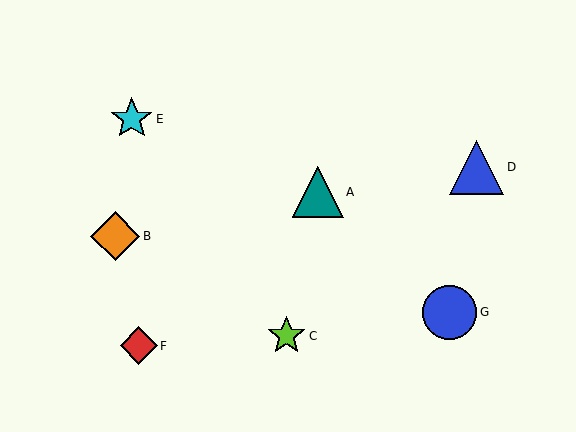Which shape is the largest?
The blue triangle (labeled D) is the largest.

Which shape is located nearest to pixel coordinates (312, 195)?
The teal triangle (labeled A) at (318, 192) is nearest to that location.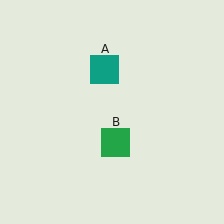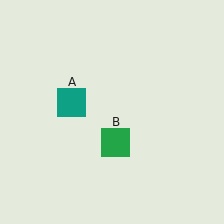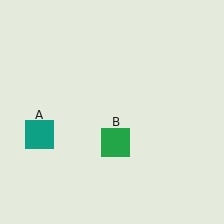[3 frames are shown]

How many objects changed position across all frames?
1 object changed position: teal square (object A).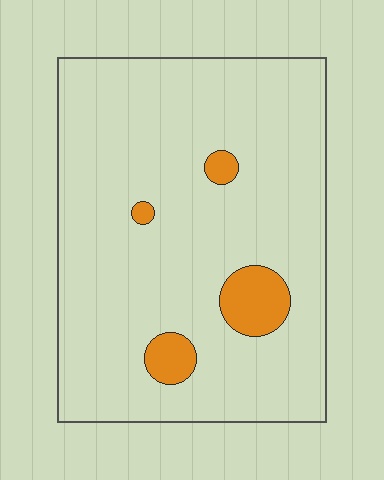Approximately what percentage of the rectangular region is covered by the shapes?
Approximately 10%.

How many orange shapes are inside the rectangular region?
4.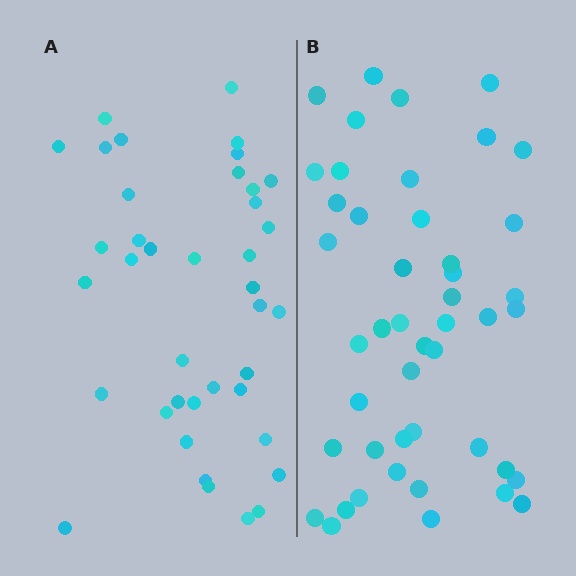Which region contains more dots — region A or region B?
Region B (the right region) has more dots.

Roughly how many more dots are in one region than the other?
Region B has roughly 8 or so more dots than region A.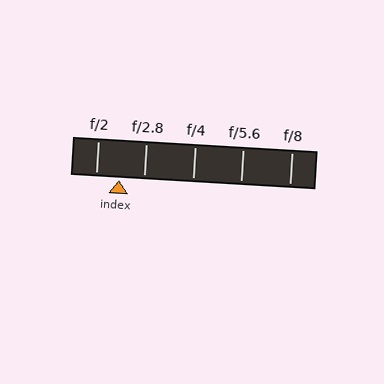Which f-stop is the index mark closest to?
The index mark is closest to f/2.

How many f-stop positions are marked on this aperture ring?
There are 5 f-stop positions marked.